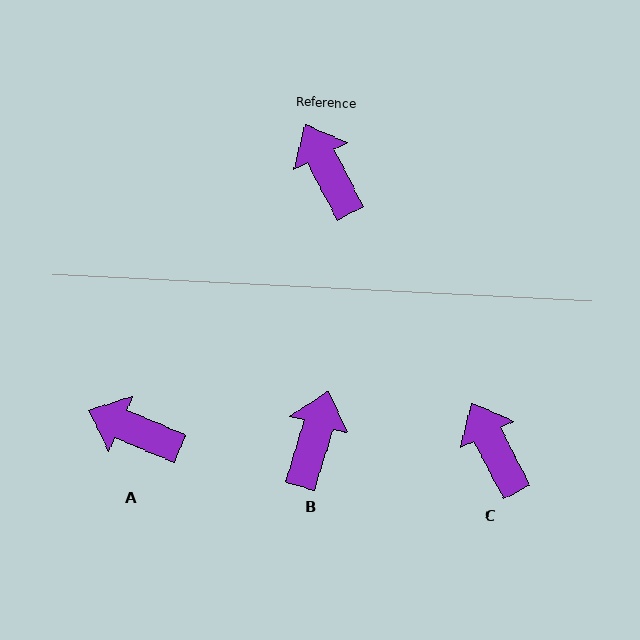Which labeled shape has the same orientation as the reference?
C.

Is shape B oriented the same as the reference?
No, it is off by about 44 degrees.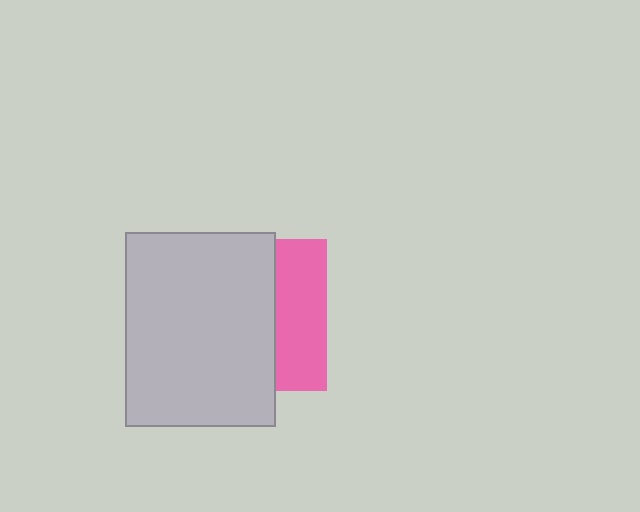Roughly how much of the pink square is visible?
A small part of it is visible (roughly 34%).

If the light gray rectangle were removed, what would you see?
You would see the complete pink square.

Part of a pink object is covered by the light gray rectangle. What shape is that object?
It is a square.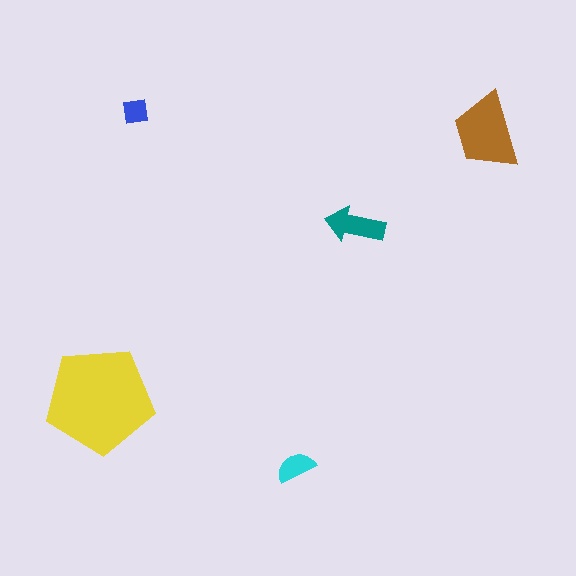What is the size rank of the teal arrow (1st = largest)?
3rd.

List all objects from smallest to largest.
The blue square, the cyan semicircle, the teal arrow, the brown trapezoid, the yellow pentagon.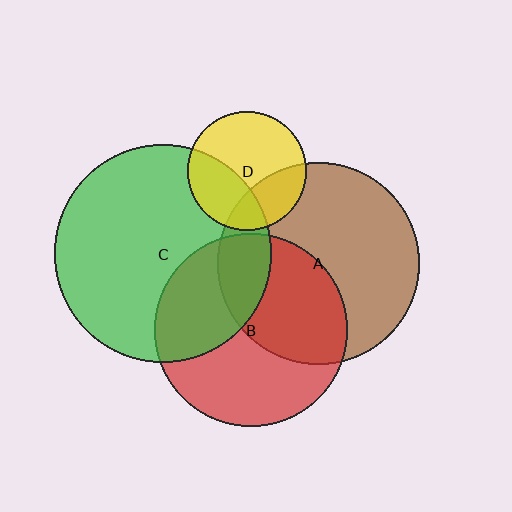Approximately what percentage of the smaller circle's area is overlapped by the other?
Approximately 35%.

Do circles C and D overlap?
Yes.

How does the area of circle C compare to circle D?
Approximately 3.3 times.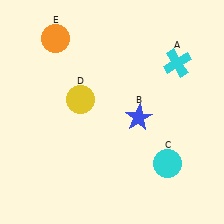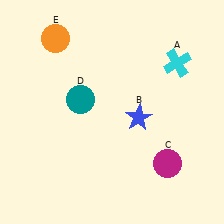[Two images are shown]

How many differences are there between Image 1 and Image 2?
There are 2 differences between the two images.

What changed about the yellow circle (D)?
In Image 1, D is yellow. In Image 2, it changed to teal.